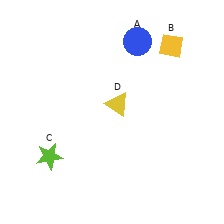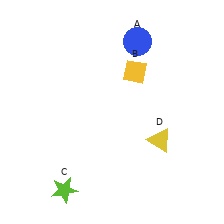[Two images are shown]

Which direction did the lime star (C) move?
The lime star (C) moved down.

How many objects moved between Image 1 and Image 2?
3 objects moved between the two images.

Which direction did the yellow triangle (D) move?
The yellow triangle (D) moved right.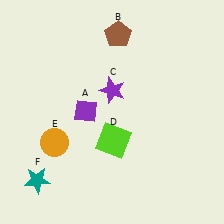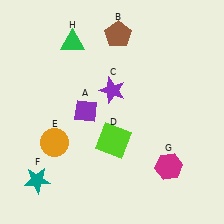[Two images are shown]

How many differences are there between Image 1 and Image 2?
There are 2 differences between the two images.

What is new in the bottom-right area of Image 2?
A magenta hexagon (G) was added in the bottom-right area of Image 2.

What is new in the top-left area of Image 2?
A green triangle (H) was added in the top-left area of Image 2.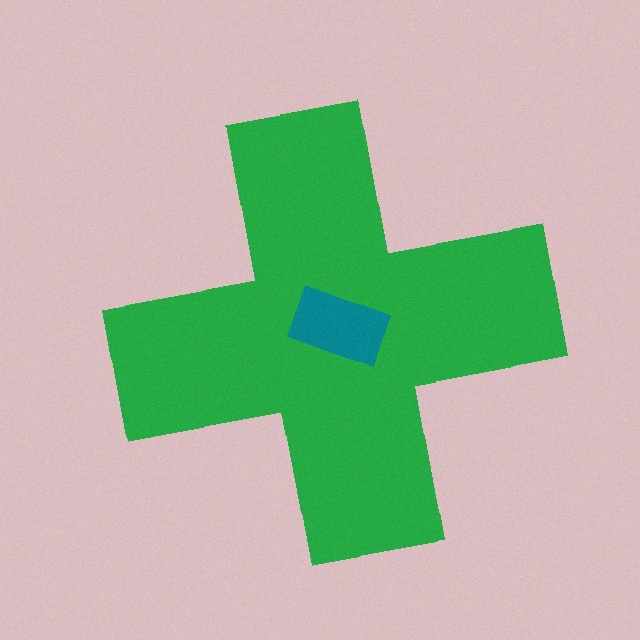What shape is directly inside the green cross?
The teal rectangle.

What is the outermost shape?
The green cross.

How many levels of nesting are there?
2.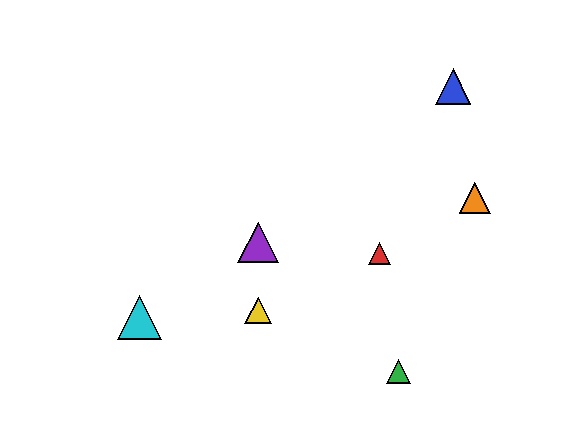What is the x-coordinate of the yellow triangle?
The yellow triangle is at x≈258.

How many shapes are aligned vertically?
2 shapes (the yellow triangle, the purple triangle) are aligned vertically.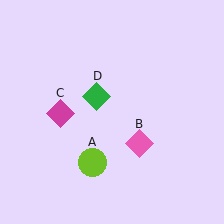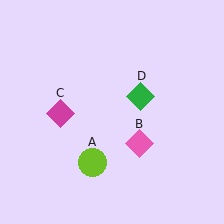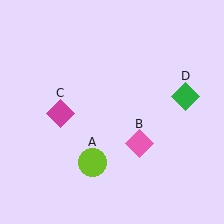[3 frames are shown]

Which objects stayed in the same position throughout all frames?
Lime circle (object A) and pink diamond (object B) and magenta diamond (object C) remained stationary.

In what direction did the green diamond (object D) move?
The green diamond (object D) moved right.